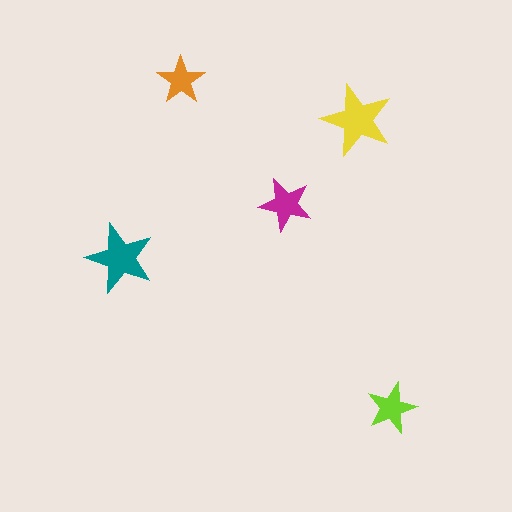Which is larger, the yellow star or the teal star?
The yellow one.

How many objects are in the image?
There are 5 objects in the image.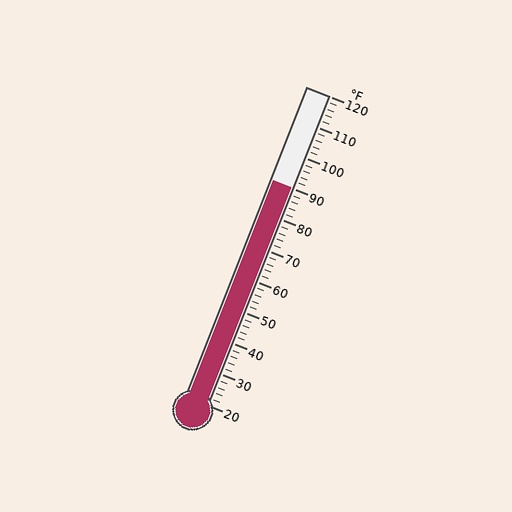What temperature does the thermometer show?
The thermometer shows approximately 90°F.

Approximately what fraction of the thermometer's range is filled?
The thermometer is filled to approximately 70% of its range.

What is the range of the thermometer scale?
The thermometer scale ranges from 20°F to 120°F.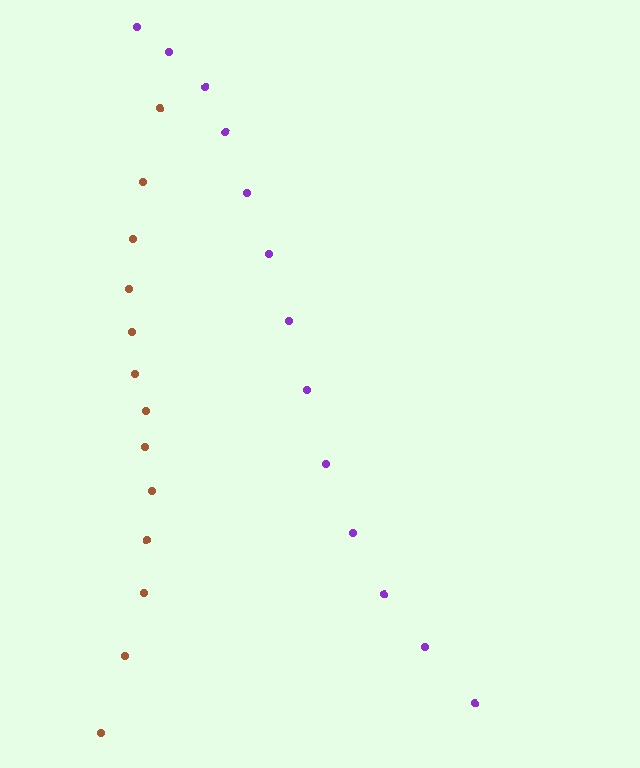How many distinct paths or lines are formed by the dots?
There are 2 distinct paths.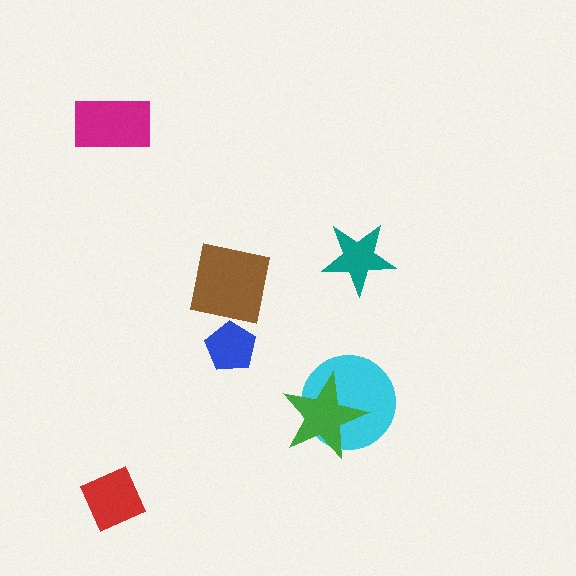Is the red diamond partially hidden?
No, no other shape covers it.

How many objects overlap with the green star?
1 object overlaps with the green star.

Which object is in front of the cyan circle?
The green star is in front of the cyan circle.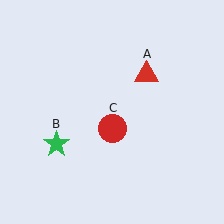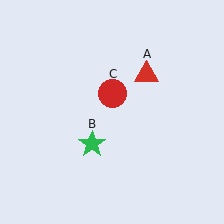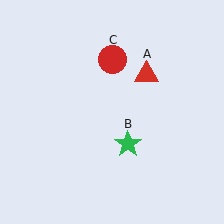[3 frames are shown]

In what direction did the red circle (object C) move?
The red circle (object C) moved up.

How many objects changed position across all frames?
2 objects changed position: green star (object B), red circle (object C).